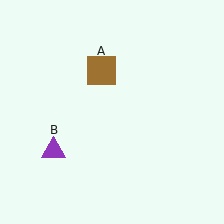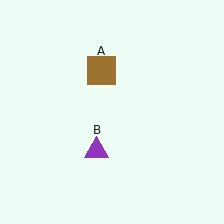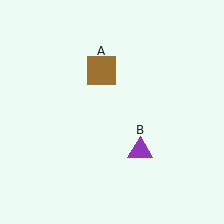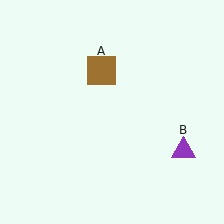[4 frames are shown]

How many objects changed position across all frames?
1 object changed position: purple triangle (object B).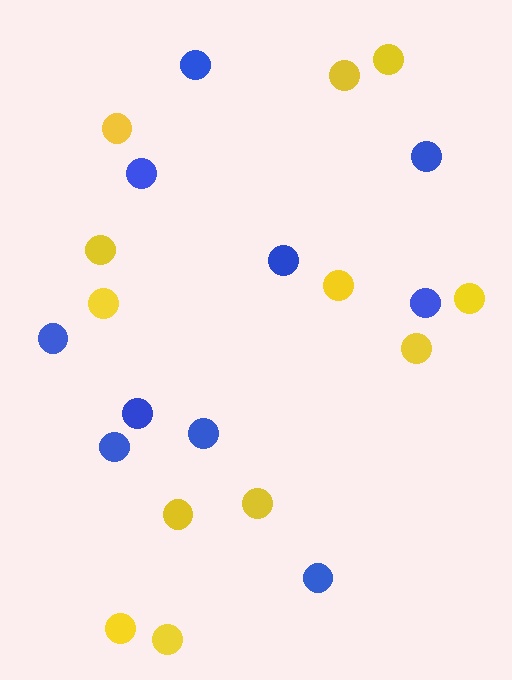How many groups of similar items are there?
There are 2 groups: one group of yellow circles (12) and one group of blue circles (10).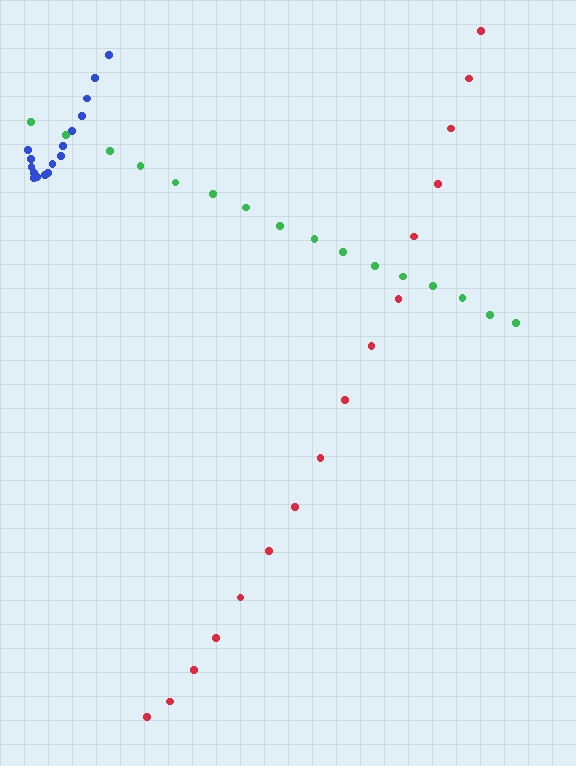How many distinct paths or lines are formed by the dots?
There are 3 distinct paths.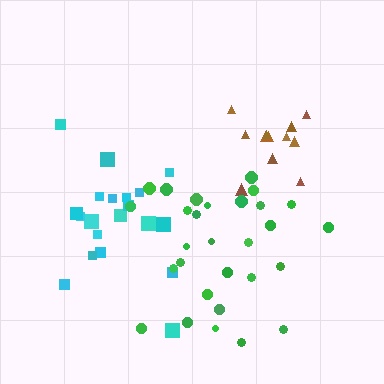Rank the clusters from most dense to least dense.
brown, cyan, green.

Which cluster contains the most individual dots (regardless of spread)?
Green (29).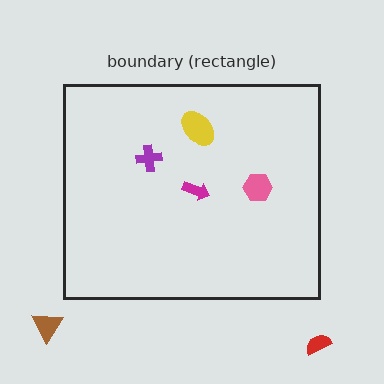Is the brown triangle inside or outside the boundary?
Outside.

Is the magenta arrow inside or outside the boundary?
Inside.